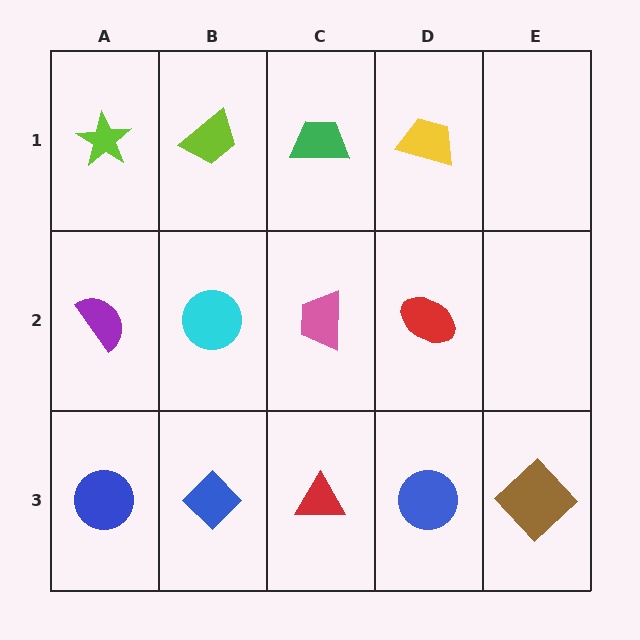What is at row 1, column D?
A yellow trapezoid.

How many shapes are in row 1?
4 shapes.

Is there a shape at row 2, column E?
No, that cell is empty.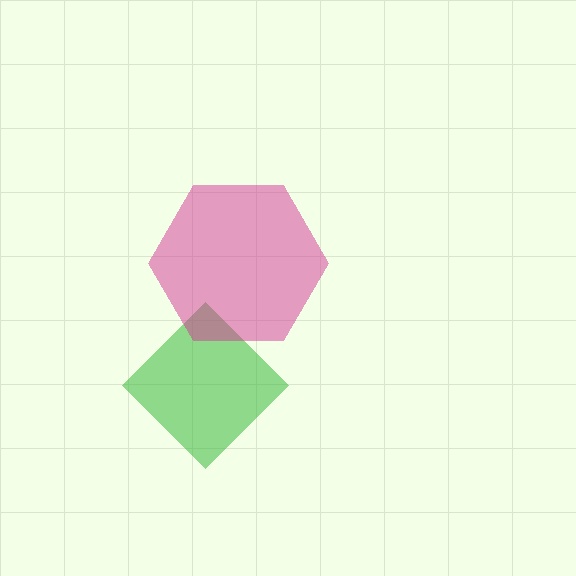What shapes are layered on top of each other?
The layered shapes are: a green diamond, a magenta hexagon.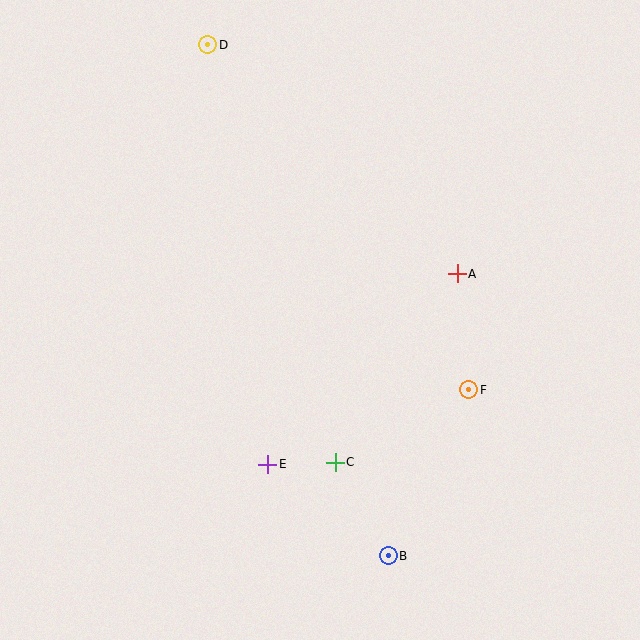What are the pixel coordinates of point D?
Point D is at (208, 45).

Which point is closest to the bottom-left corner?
Point E is closest to the bottom-left corner.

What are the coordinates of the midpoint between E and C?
The midpoint between E and C is at (302, 463).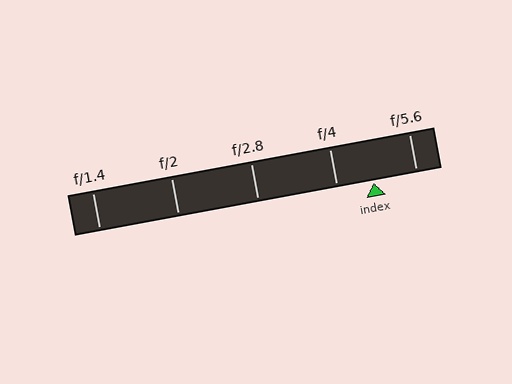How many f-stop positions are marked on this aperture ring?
There are 5 f-stop positions marked.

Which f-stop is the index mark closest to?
The index mark is closest to f/4.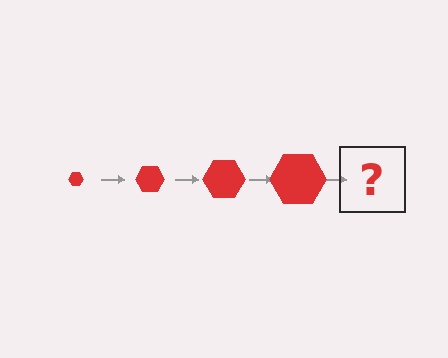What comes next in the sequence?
The next element should be a red hexagon, larger than the previous one.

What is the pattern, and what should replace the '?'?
The pattern is that the hexagon gets progressively larger each step. The '?' should be a red hexagon, larger than the previous one.